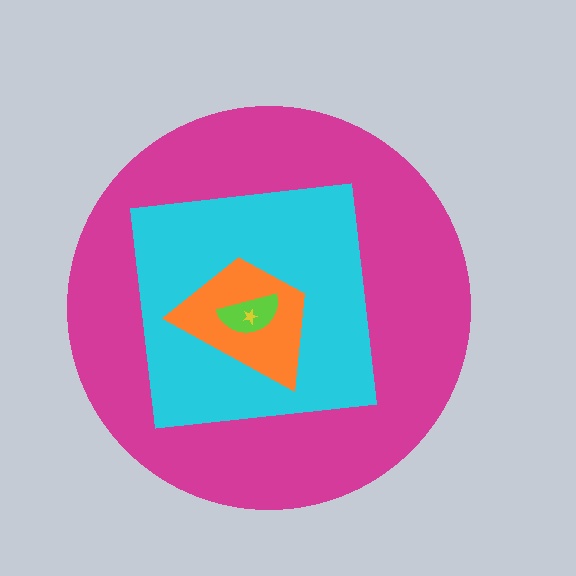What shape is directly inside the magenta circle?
The cyan square.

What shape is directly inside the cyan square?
The orange trapezoid.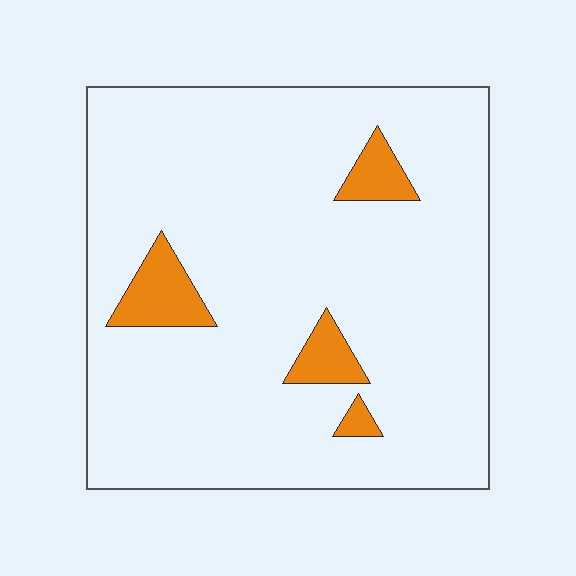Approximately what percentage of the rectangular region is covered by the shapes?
Approximately 10%.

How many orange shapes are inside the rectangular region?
4.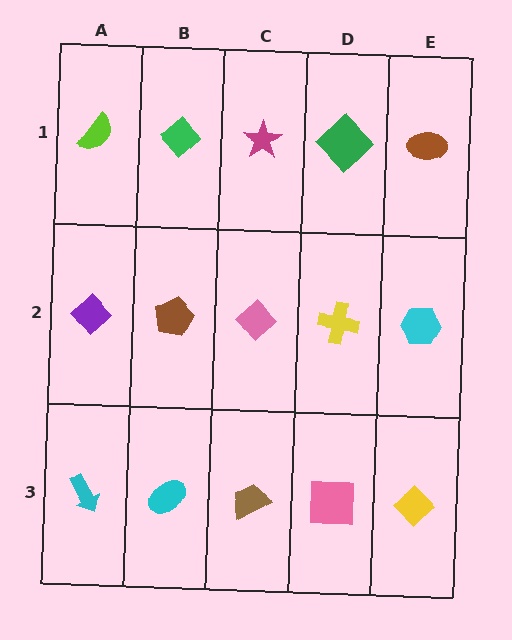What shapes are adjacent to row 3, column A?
A purple diamond (row 2, column A), a cyan ellipse (row 3, column B).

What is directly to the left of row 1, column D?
A magenta star.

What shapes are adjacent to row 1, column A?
A purple diamond (row 2, column A), a green diamond (row 1, column B).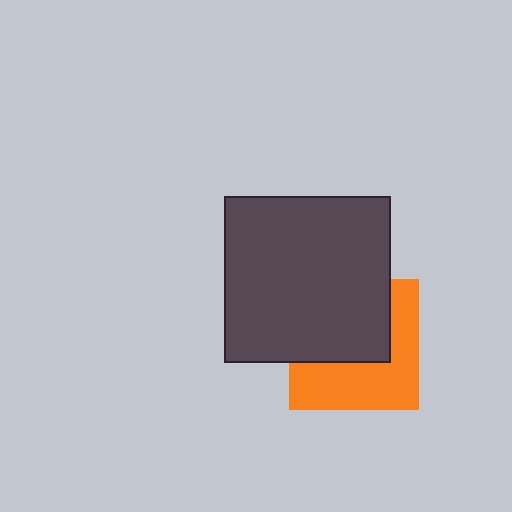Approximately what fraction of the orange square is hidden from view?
Roughly 51% of the orange square is hidden behind the dark gray square.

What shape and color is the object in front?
The object in front is a dark gray square.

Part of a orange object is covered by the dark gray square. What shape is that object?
It is a square.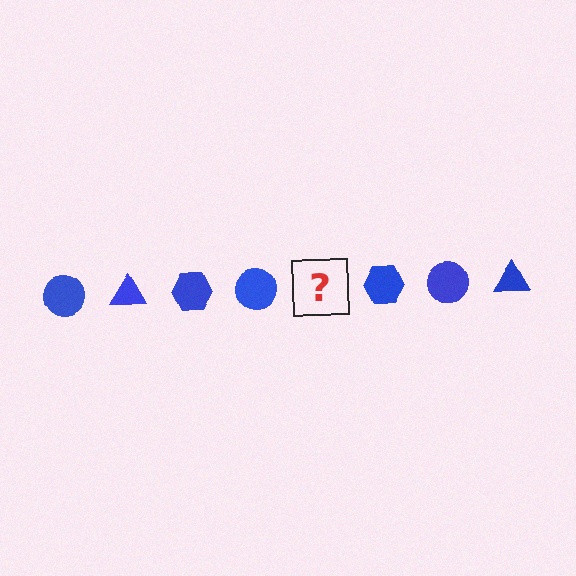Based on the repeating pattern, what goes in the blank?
The blank should be a blue triangle.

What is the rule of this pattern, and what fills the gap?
The rule is that the pattern cycles through circle, triangle, hexagon shapes in blue. The gap should be filled with a blue triangle.